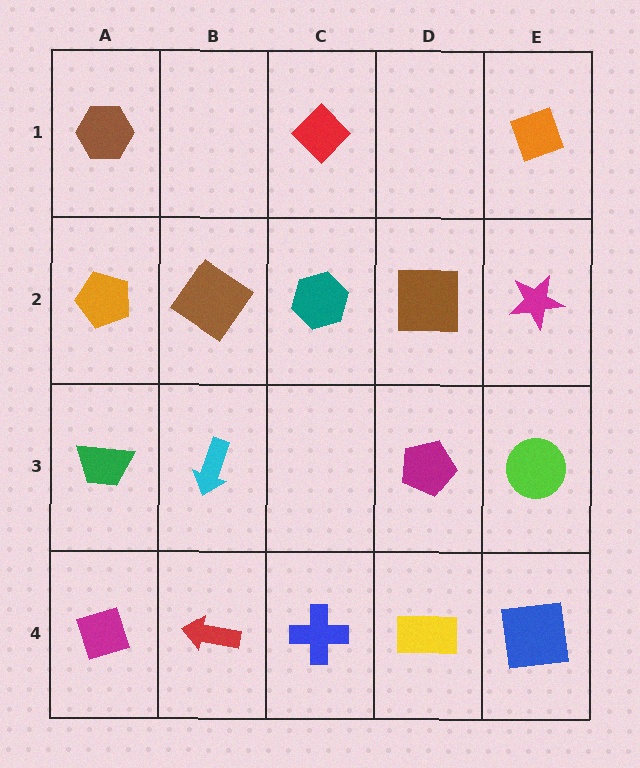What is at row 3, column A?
A green trapezoid.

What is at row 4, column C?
A blue cross.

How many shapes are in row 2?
5 shapes.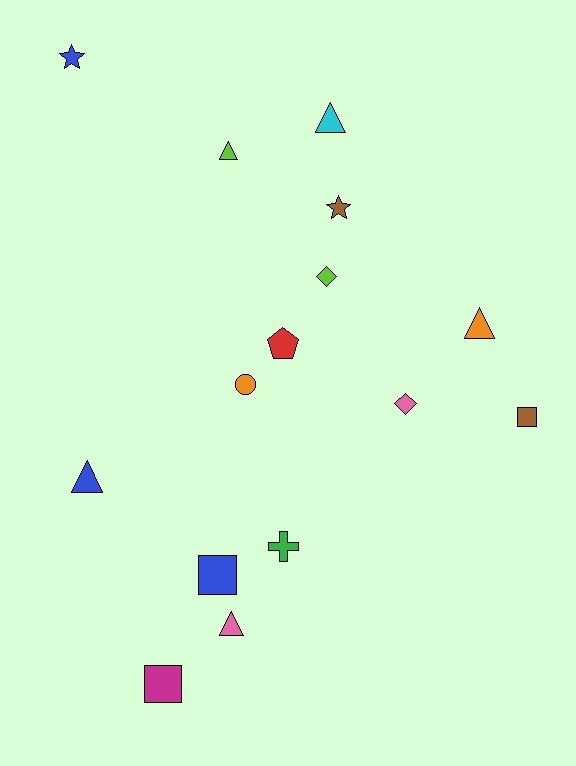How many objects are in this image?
There are 15 objects.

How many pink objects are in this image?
There are 2 pink objects.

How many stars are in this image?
There are 2 stars.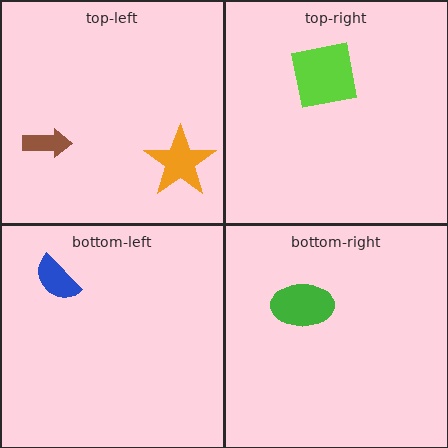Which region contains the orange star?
The top-left region.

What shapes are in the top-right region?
The lime square.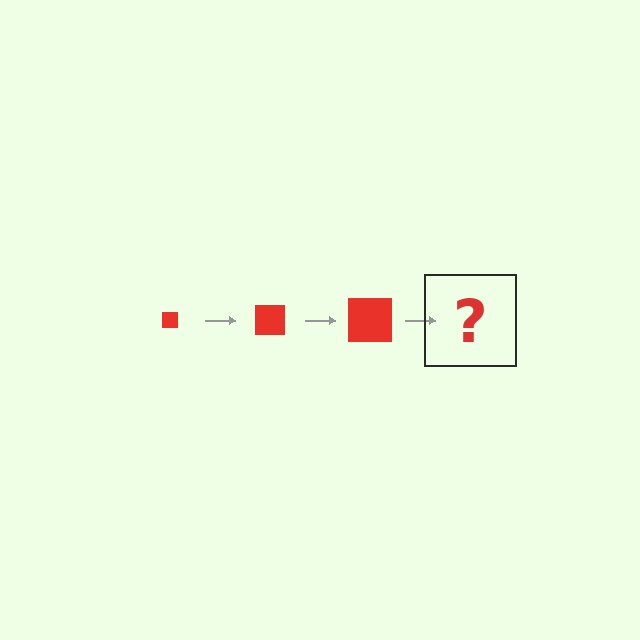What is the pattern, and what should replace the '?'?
The pattern is that the square gets progressively larger each step. The '?' should be a red square, larger than the previous one.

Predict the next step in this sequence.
The next step is a red square, larger than the previous one.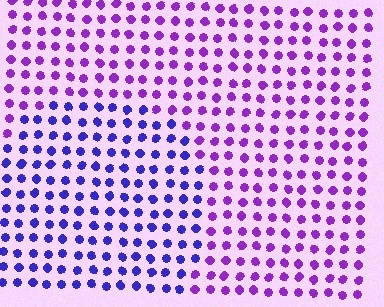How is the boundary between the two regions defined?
The boundary is defined purely by a slight shift in hue (about 37 degrees). Spacing, size, and orientation are identical on both sides.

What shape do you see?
I see a circle.